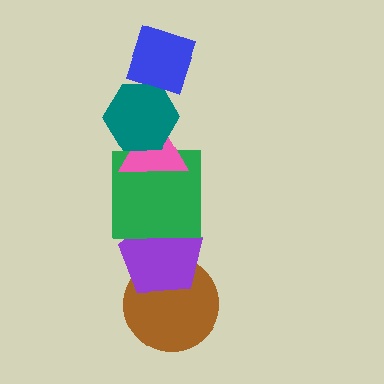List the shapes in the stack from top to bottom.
From top to bottom: the blue diamond, the teal hexagon, the pink triangle, the green square, the purple pentagon, the brown circle.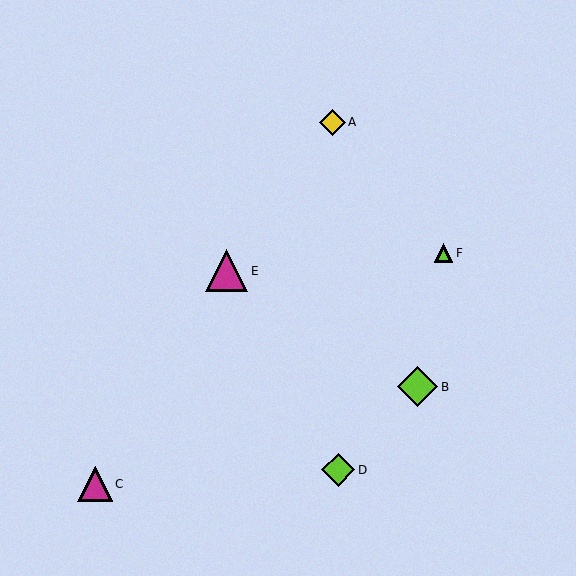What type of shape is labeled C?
Shape C is a magenta triangle.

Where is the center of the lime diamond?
The center of the lime diamond is at (417, 387).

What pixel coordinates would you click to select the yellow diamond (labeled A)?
Click at (332, 122) to select the yellow diamond A.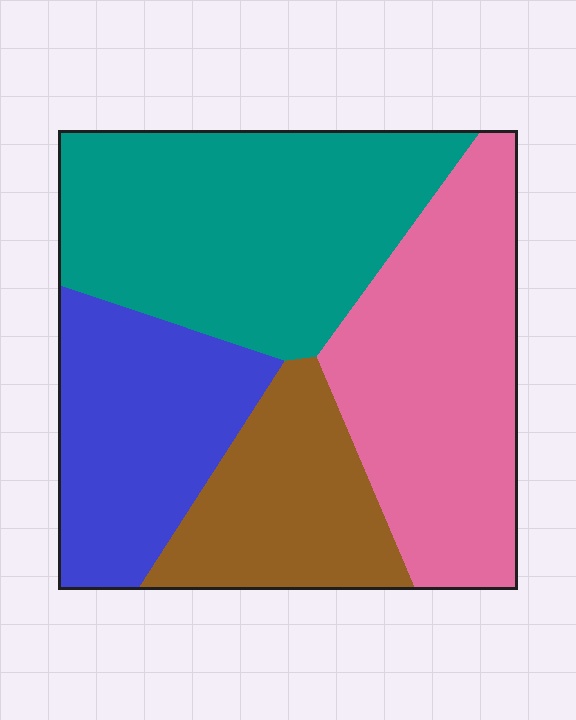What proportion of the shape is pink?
Pink takes up about one third (1/3) of the shape.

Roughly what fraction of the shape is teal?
Teal takes up about one third (1/3) of the shape.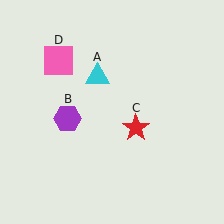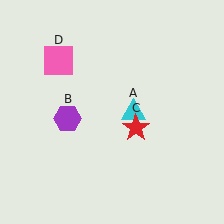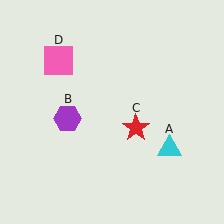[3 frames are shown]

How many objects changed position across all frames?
1 object changed position: cyan triangle (object A).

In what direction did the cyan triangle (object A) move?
The cyan triangle (object A) moved down and to the right.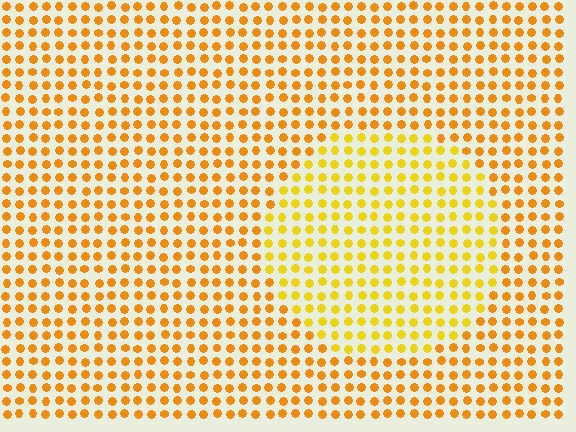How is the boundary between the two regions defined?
The boundary is defined purely by a slight shift in hue (about 20 degrees). Spacing, size, and orientation are identical on both sides.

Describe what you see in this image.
The image is filled with small orange elements in a uniform arrangement. A circle-shaped region is visible where the elements are tinted to a slightly different hue, forming a subtle color boundary.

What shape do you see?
I see a circle.